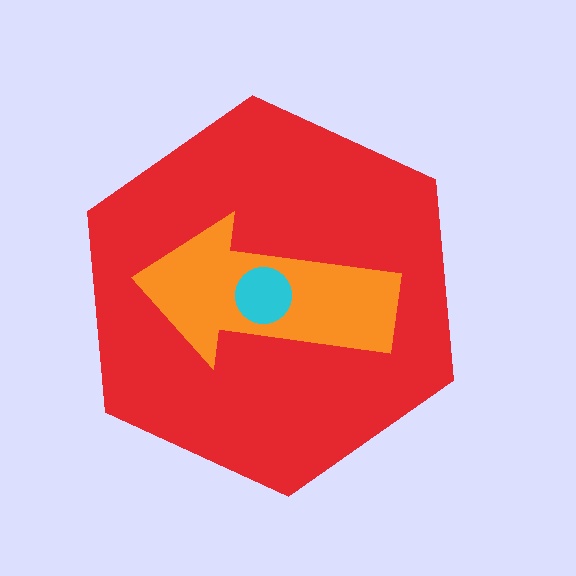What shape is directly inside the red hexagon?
The orange arrow.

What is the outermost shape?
The red hexagon.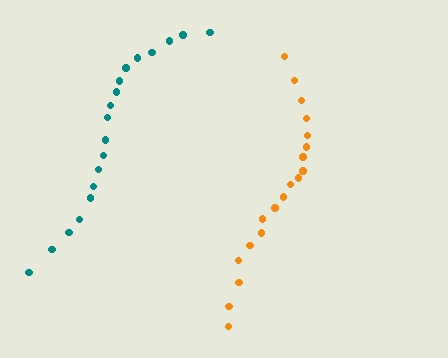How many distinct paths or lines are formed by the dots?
There are 2 distinct paths.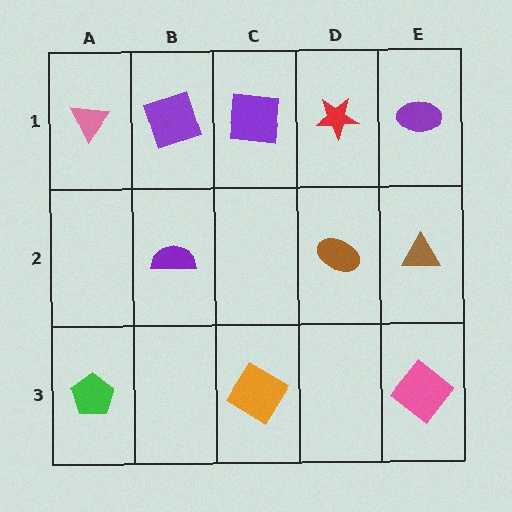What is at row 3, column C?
An orange diamond.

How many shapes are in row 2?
3 shapes.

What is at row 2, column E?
A brown triangle.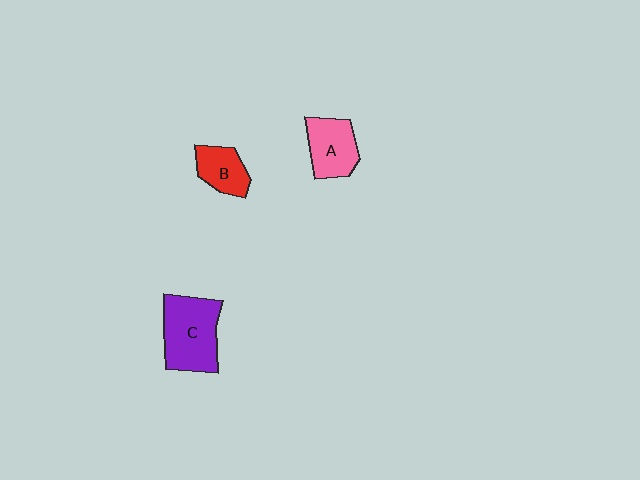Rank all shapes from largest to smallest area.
From largest to smallest: C (purple), A (pink), B (red).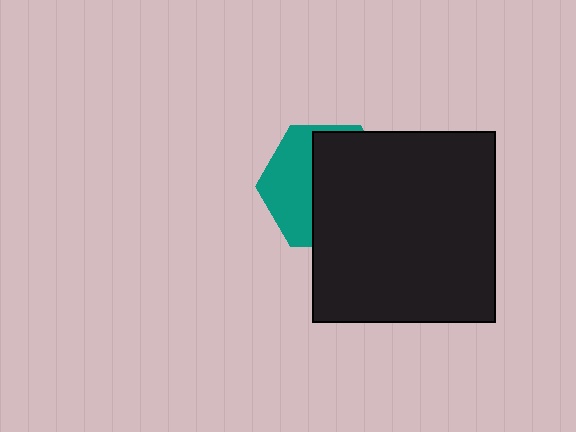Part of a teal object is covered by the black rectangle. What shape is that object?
It is a hexagon.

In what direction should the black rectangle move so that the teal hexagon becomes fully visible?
The black rectangle should move right. That is the shortest direction to clear the overlap and leave the teal hexagon fully visible.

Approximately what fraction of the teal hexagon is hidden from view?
Roughly 61% of the teal hexagon is hidden behind the black rectangle.